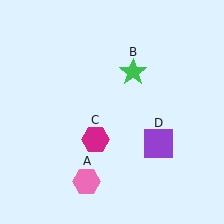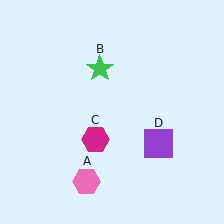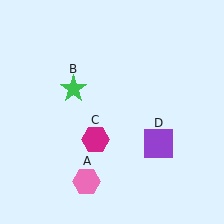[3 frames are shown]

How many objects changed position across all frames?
1 object changed position: green star (object B).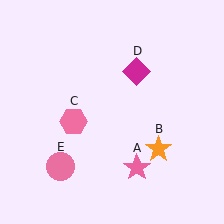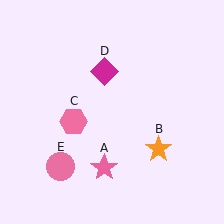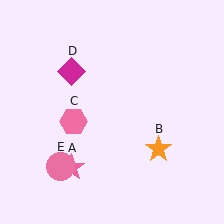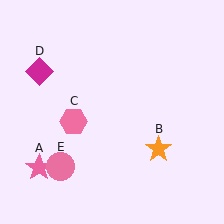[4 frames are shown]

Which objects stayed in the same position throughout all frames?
Orange star (object B) and pink hexagon (object C) and pink circle (object E) remained stationary.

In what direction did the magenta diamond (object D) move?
The magenta diamond (object D) moved left.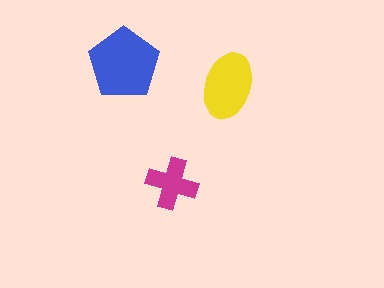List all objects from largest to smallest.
The blue pentagon, the yellow ellipse, the magenta cross.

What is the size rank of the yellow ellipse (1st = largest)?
2nd.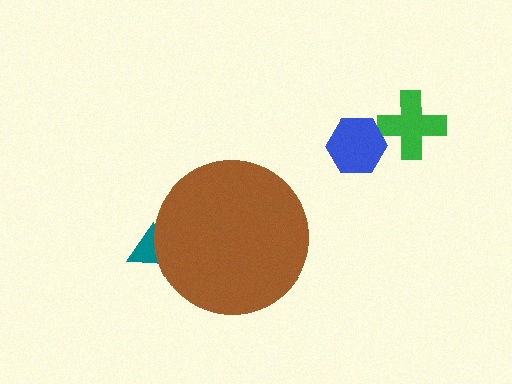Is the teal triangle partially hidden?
Yes, the teal triangle is partially hidden behind the brown circle.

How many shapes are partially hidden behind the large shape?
1 shape is partially hidden.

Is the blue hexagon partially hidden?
No, the blue hexagon is fully visible.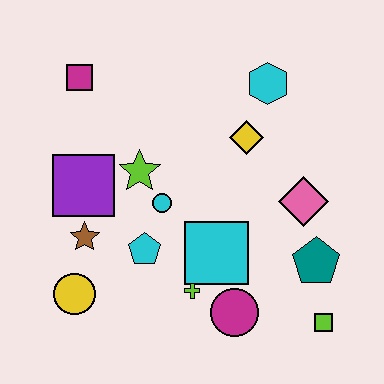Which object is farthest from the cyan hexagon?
The yellow circle is farthest from the cyan hexagon.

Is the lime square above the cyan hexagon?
No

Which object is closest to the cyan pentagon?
The cyan circle is closest to the cyan pentagon.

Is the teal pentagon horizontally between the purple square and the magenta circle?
No